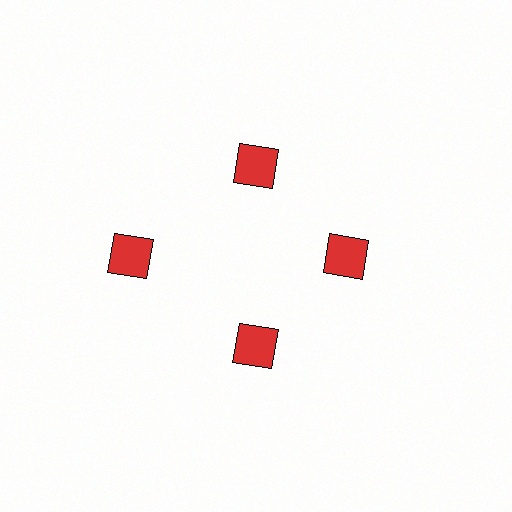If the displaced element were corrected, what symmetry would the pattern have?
It would have 4-fold rotational symmetry — the pattern would map onto itself every 90 degrees.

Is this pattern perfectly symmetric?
No. The 4 red squares are arranged in a ring, but one element near the 9 o'clock position is pushed outward from the center, breaking the 4-fold rotational symmetry.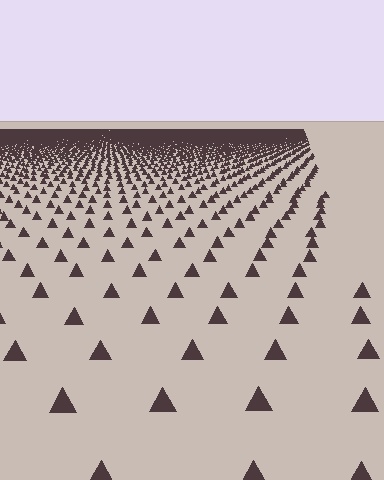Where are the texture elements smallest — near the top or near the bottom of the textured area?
Near the top.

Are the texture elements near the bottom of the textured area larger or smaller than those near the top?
Larger. Near the bottom, elements are closer to the viewer and appear at a bigger on-screen size.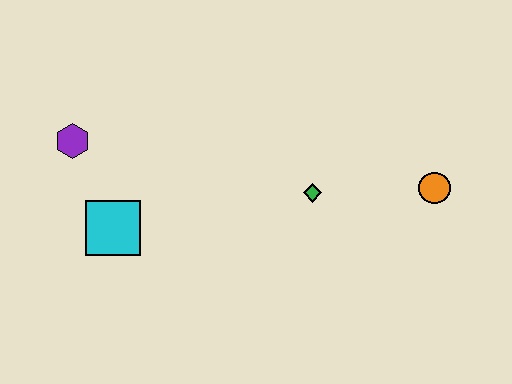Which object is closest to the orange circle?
The green diamond is closest to the orange circle.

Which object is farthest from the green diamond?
The purple hexagon is farthest from the green diamond.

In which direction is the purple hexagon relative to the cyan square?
The purple hexagon is above the cyan square.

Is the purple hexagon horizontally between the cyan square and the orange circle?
No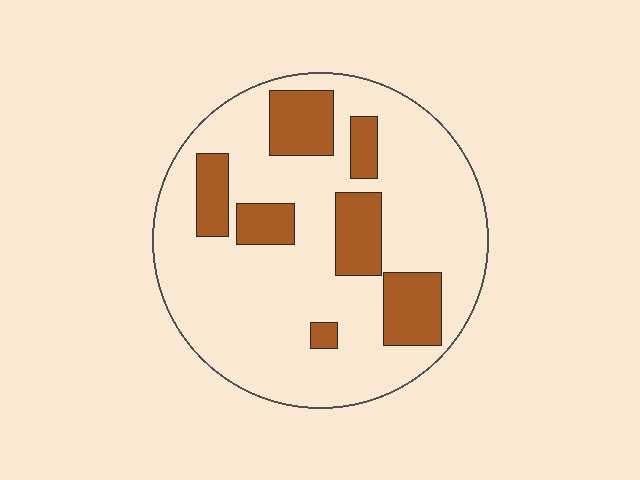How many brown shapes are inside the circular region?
7.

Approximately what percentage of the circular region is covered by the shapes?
Approximately 25%.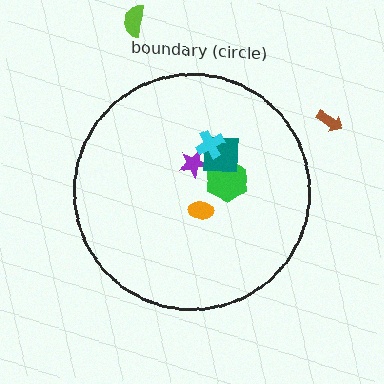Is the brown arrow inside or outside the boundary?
Outside.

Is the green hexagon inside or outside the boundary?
Inside.